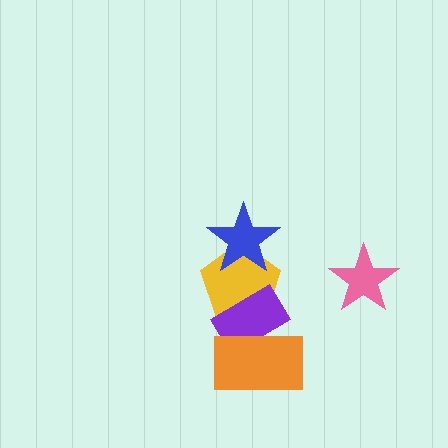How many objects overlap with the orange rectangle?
1 object overlaps with the orange rectangle.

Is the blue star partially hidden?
No, no other shape covers it.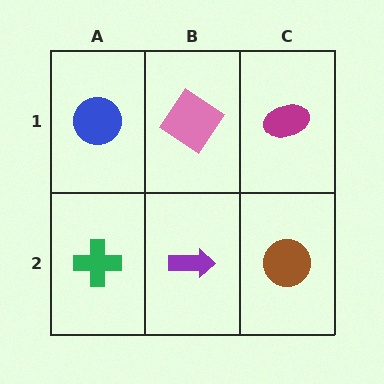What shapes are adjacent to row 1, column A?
A green cross (row 2, column A), a pink diamond (row 1, column B).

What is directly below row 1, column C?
A brown circle.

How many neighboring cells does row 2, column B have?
3.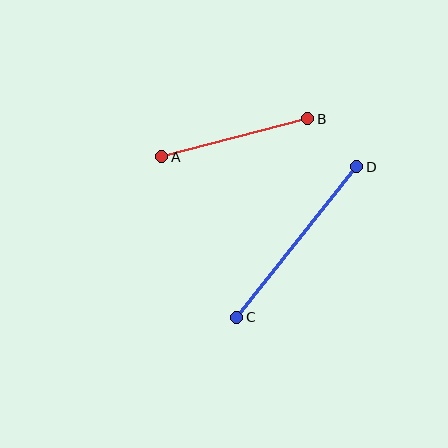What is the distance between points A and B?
The distance is approximately 151 pixels.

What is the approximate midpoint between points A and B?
The midpoint is at approximately (235, 138) pixels.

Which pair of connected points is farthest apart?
Points C and D are farthest apart.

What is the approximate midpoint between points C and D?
The midpoint is at approximately (297, 242) pixels.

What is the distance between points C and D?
The distance is approximately 192 pixels.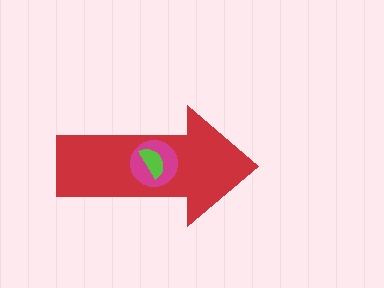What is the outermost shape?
The red arrow.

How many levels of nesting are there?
3.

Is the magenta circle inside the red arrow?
Yes.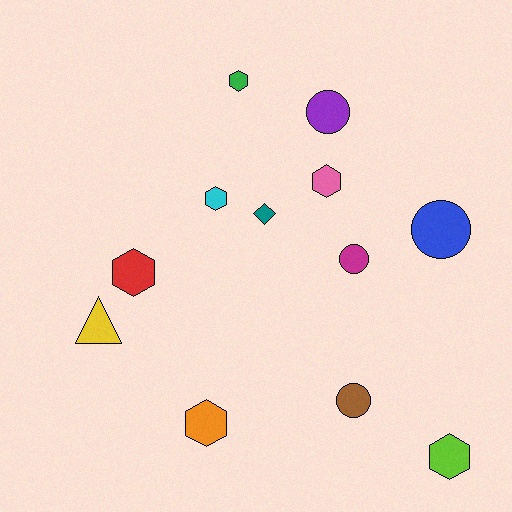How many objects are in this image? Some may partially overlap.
There are 12 objects.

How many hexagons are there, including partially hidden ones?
There are 6 hexagons.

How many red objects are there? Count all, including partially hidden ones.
There is 1 red object.